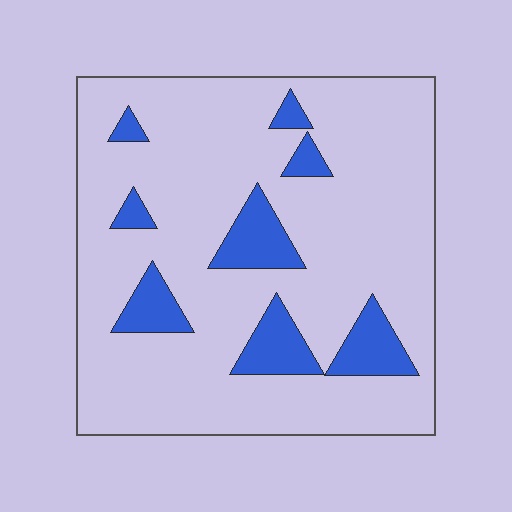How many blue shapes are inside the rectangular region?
8.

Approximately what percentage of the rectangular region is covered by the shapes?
Approximately 15%.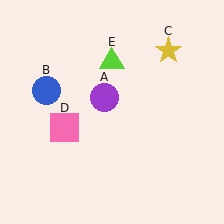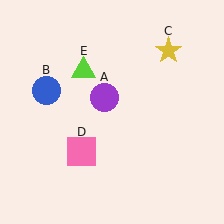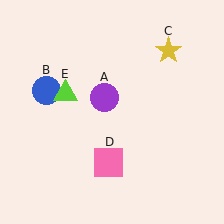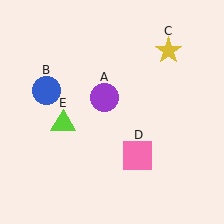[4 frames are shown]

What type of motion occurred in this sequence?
The pink square (object D), lime triangle (object E) rotated counterclockwise around the center of the scene.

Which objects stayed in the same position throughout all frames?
Purple circle (object A) and blue circle (object B) and yellow star (object C) remained stationary.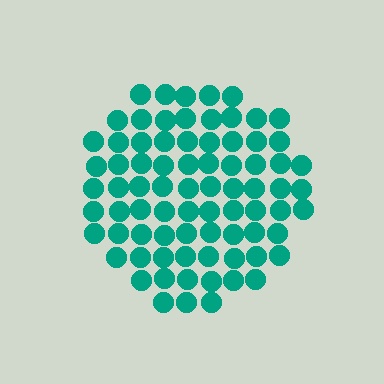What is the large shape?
The large shape is a circle.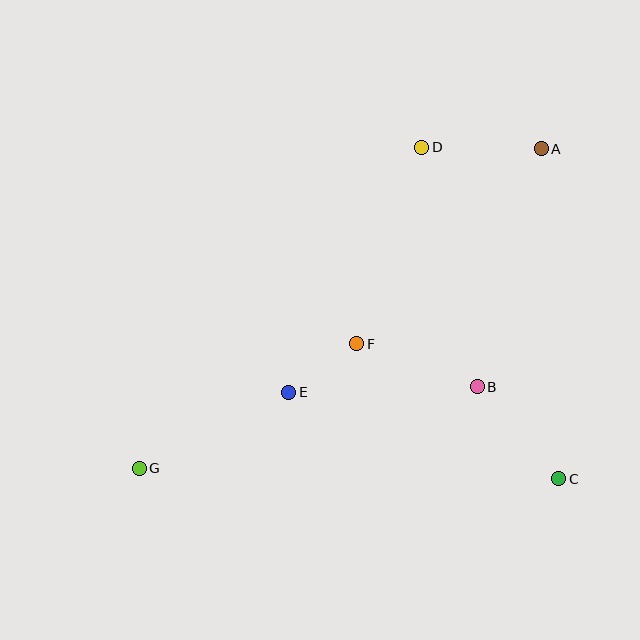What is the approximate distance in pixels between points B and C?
The distance between B and C is approximately 123 pixels.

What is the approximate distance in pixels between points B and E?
The distance between B and E is approximately 189 pixels.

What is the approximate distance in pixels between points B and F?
The distance between B and F is approximately 128 pixels.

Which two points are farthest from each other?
Points A and G are farthest from each other.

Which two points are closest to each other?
Points E and F are closest to each other.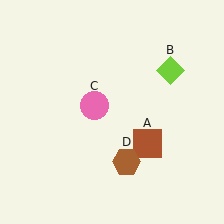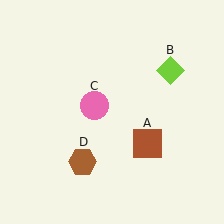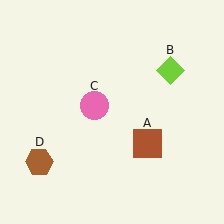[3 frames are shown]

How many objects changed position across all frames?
1 object changed position: brown hexagon (object D).